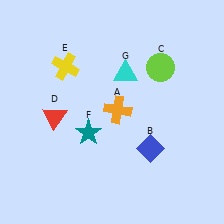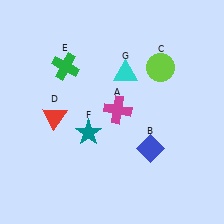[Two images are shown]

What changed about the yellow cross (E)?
In Image 1, E is yellow. In Image 2, it changed to green.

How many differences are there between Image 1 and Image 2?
There are 2 differences between the two images.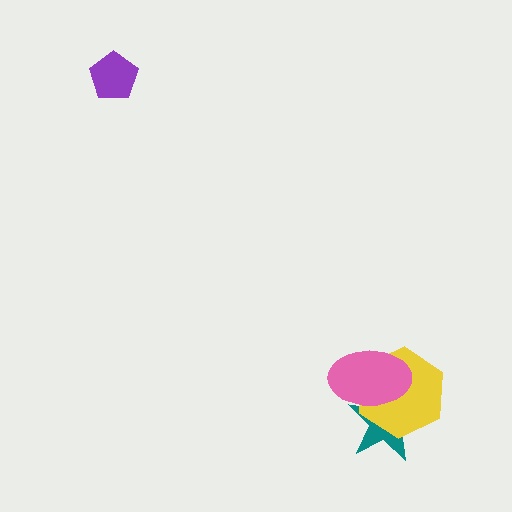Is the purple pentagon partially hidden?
No, no other shape covers it.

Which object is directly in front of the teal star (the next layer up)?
The yellow hexagon is directly in front of the teal star.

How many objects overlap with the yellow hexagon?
2 objects overlap with the yellow hexagon.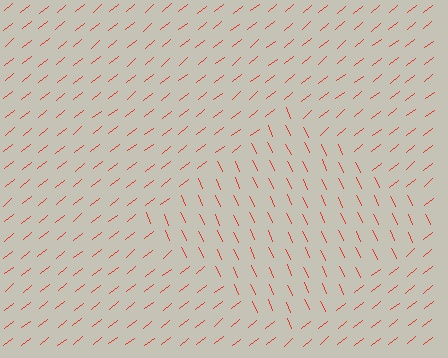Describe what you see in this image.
The image is filled with small red line segments. A diamond region in the image has lines oriented differently from the surrounding lines, creating a visible texture boundary.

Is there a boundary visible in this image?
Yes, there is a texture boundary formed by a change in line orientation.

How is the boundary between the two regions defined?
The boundary is defined purely by a change in line orientation (approximately 75 degrees difference). All lines are the same color and thickness.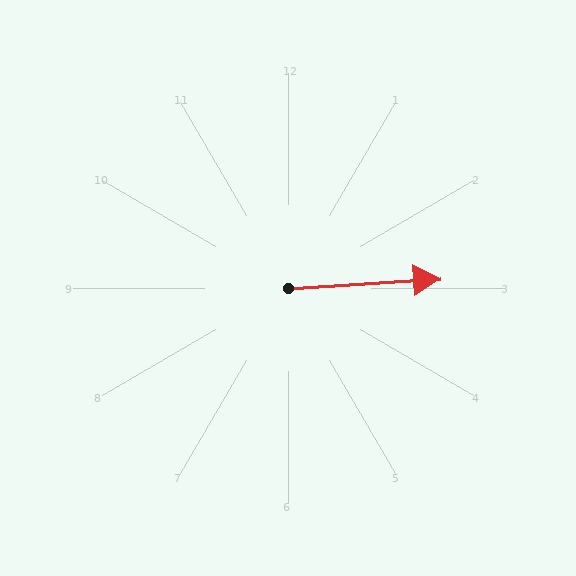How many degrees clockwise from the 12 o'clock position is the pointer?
Approximately 86 degrees.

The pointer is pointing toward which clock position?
Roughly 3 o'clock.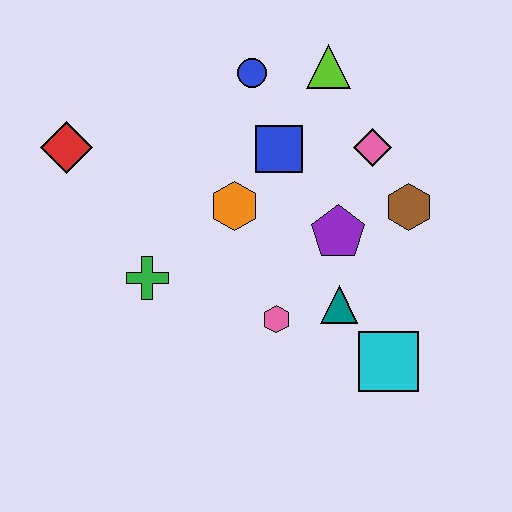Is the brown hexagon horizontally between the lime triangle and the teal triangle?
No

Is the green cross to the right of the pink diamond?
No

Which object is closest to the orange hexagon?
The blue square is closest to the orange hexagon.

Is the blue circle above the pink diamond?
Yes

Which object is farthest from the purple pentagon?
The red diamond is farthest from the purple pentagon.